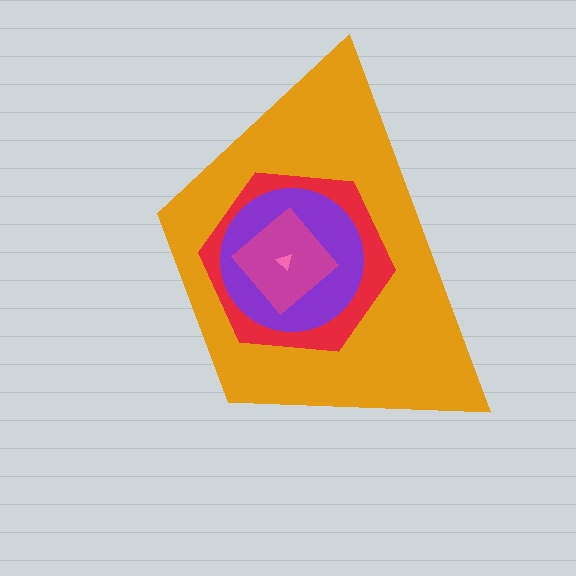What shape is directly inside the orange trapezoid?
The red hexagon.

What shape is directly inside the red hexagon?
The purple circle.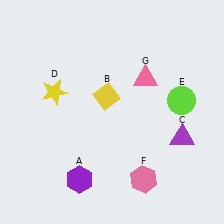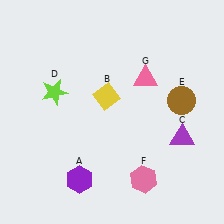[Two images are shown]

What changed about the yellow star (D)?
In Image 1, D is yellow. In Image 2, it changed to lime.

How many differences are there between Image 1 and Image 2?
There are 2 differences between the two images.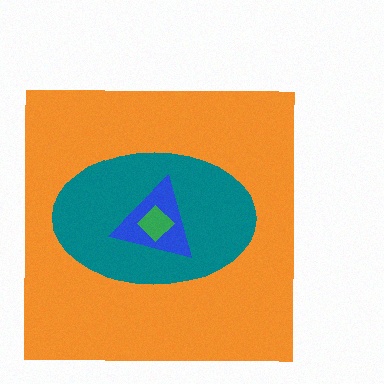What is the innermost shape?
The green diamond.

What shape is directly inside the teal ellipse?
The blue triangle.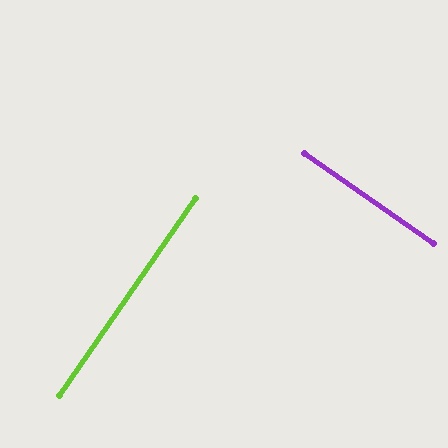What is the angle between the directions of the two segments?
Approximately 90 degrees.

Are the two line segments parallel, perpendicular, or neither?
Perpendicular — they meet at approximately 90°.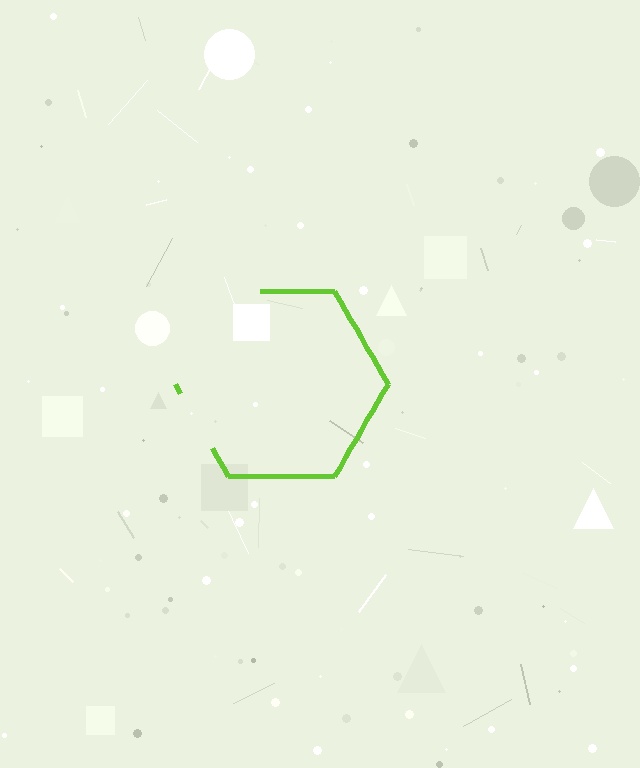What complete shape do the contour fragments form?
The contour fragments form a hexagon.